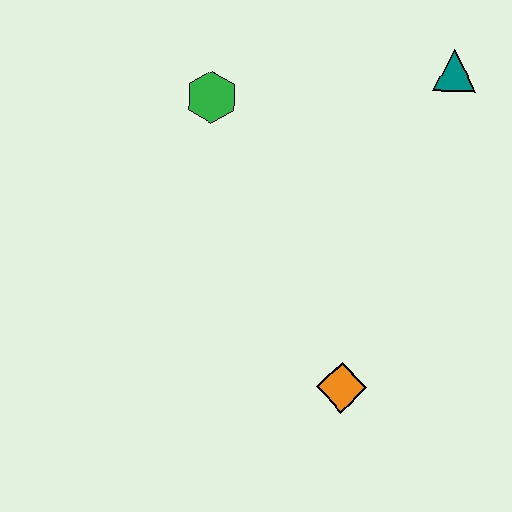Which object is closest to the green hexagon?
The teal triangle is closest to the green hexagon.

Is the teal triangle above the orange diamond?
Yes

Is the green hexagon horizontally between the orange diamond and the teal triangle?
No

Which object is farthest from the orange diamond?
The teal triangle is farthest from the orange diamond.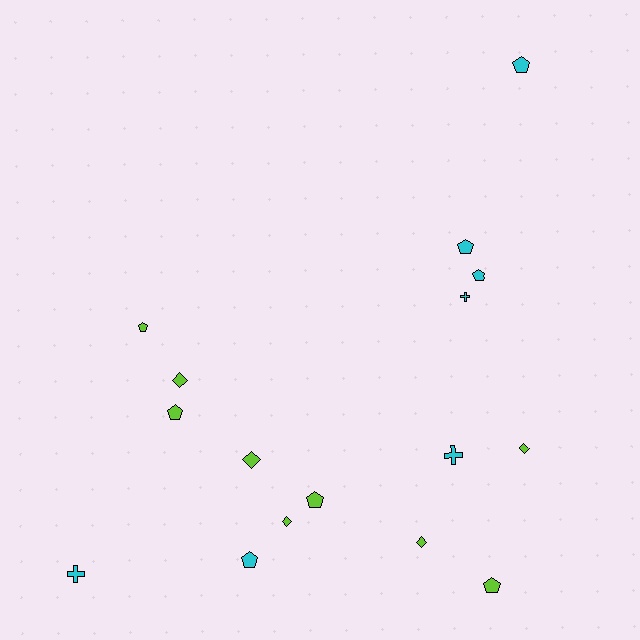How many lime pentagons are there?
There are 4 lime pentagons.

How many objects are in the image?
There are 16 objects.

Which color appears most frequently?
Lime, with 9 objects.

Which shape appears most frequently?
Pentagon, with 8 objects.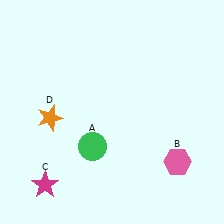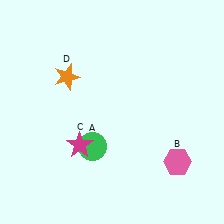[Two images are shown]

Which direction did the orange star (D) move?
The orange star (D) moved up.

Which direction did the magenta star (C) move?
The magenta star (C) moved up.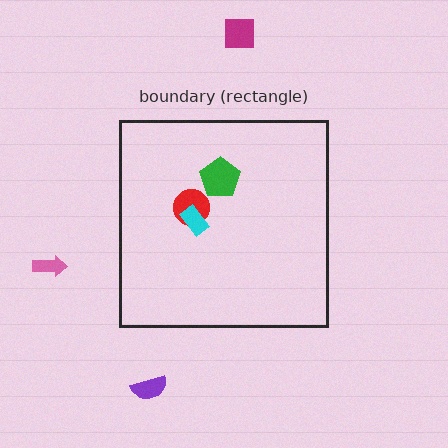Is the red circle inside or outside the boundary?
Inside.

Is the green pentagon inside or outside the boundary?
Inside.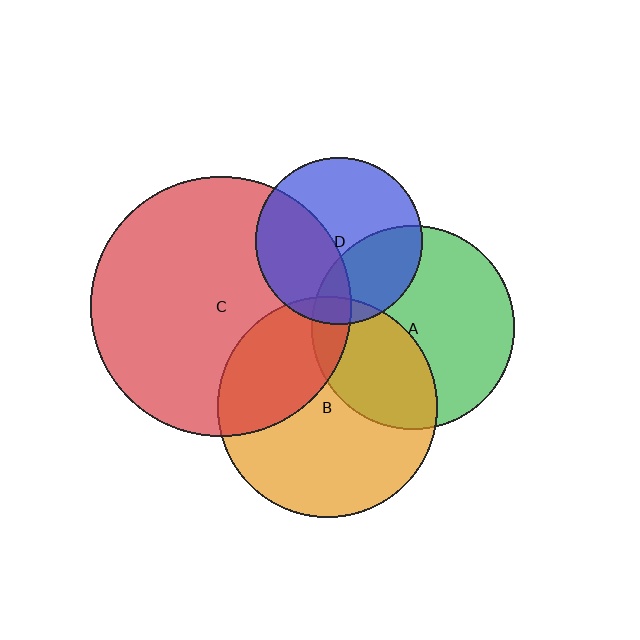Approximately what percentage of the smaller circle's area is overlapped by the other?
Approximately 10%.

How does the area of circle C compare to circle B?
Approximately 1.4 times.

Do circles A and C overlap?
Yes.